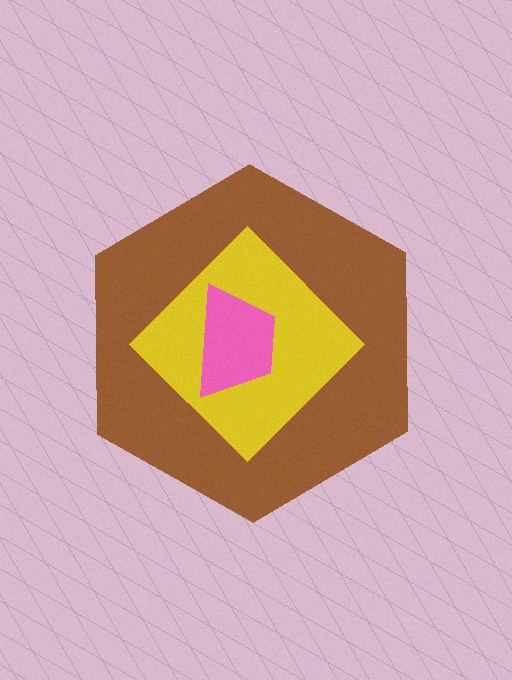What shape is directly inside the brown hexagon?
The yellow diamond.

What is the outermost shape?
The brown hexagon.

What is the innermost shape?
The pink trapezoid.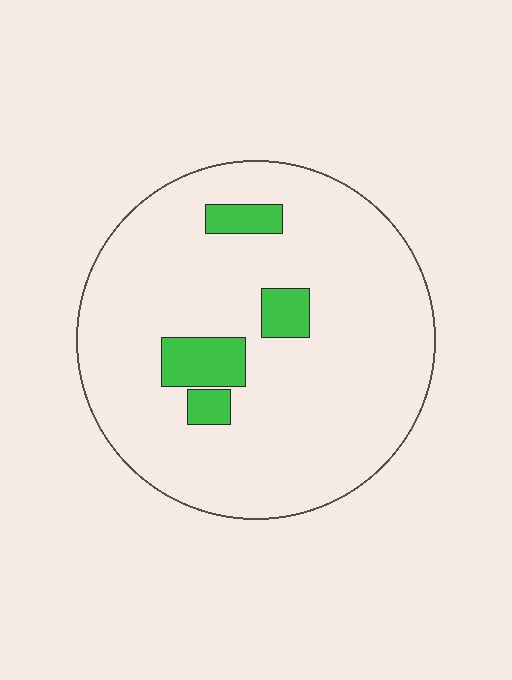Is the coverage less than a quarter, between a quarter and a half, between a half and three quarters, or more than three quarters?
Less than a quarter.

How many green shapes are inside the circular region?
4.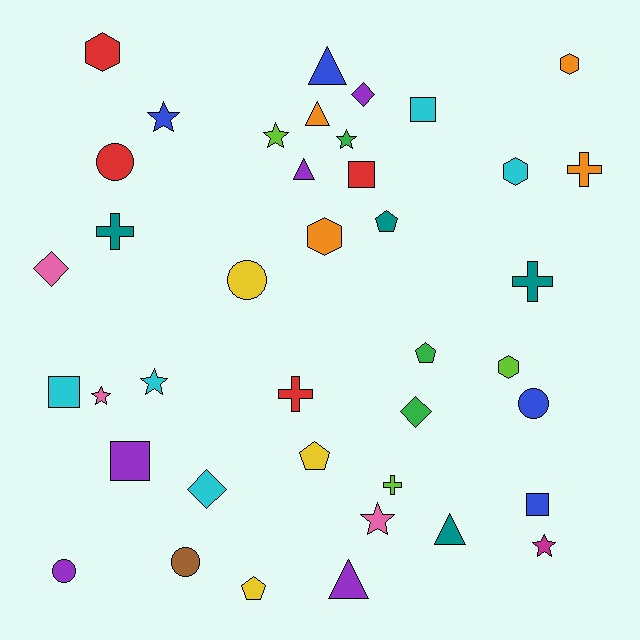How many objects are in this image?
There are 40 objects.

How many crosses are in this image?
There are 5 crosses.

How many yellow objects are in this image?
There are 3 yellow objects.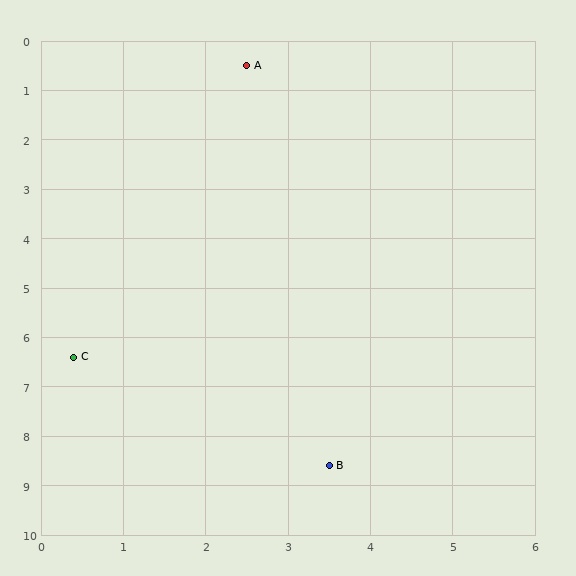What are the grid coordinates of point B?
Point B is at approximately (3.5, 8.6).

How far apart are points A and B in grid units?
Points A and B are about 8.2 grid units apart.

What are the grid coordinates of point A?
Point A is at approximately (2.5, 0.5).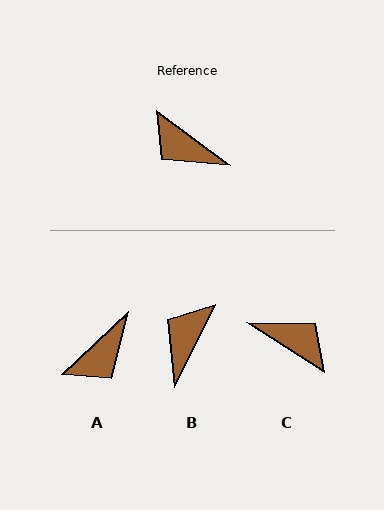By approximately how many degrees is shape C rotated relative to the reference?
Approximately 176 degrees clockwise.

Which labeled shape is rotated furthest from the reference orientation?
C, about 176 degrees away.